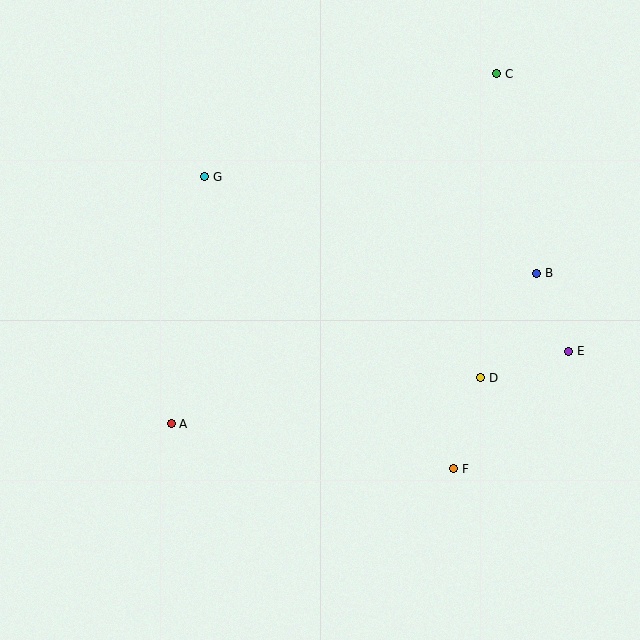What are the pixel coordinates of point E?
Point E is at (569, 351).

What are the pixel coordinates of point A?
Point A is at (171, 424).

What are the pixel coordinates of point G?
Point G is at (205, 177).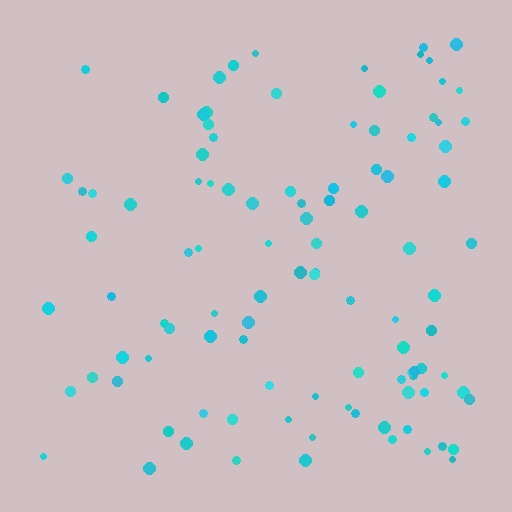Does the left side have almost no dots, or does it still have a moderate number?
Still a moderate number, just noticeably fewer than the right.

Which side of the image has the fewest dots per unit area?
The left.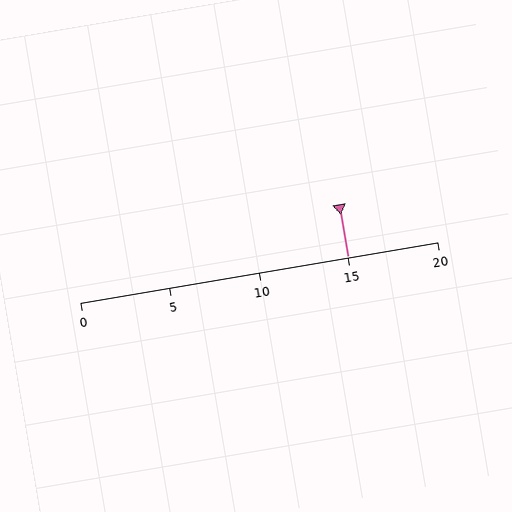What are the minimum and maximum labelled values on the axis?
The axis runs from 0 to 20.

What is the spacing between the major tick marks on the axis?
The major ticks are spaced 5 apart.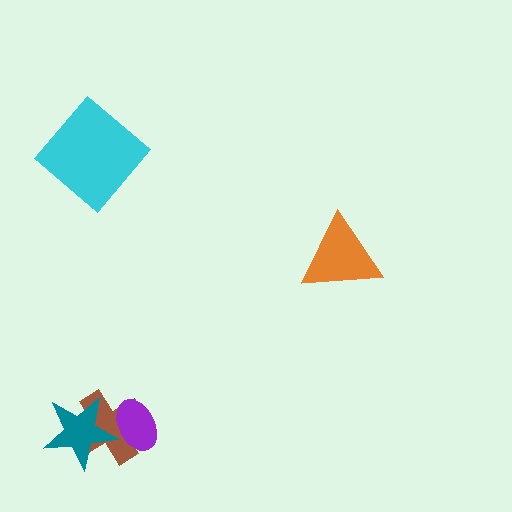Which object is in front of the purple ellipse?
The teal star is in front of the purple ellipse.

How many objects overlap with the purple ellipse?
2 objects overlap with the purple ellipse.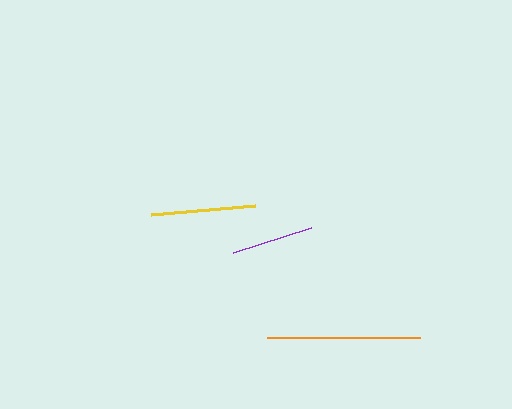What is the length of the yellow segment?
The yellow segment is approximately 104 pixels long.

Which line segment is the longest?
The orange line is the longest at approximately 153 pixels.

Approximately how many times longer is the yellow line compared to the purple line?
The yellow line is approximately 1.3 times the length of the purple line.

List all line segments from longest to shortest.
From longest to shortest: orange, yellow, purple.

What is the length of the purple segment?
The purple segment is approximately 82 pixels long.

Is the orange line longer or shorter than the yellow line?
The orange line is longer than the yellow line.